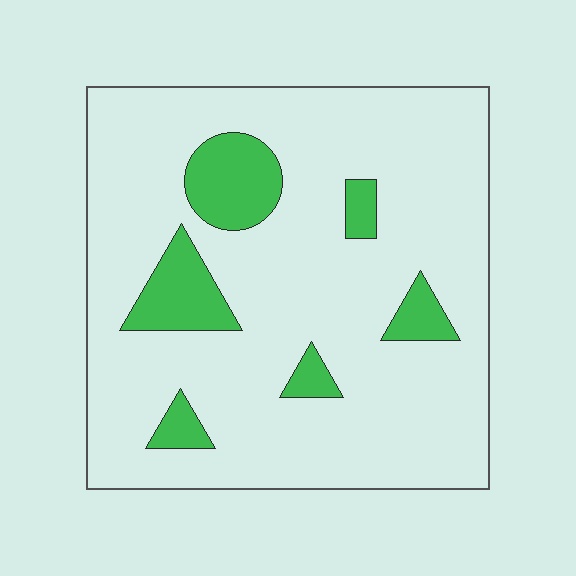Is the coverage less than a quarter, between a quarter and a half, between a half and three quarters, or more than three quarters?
Less than a quarter.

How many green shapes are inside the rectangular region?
6.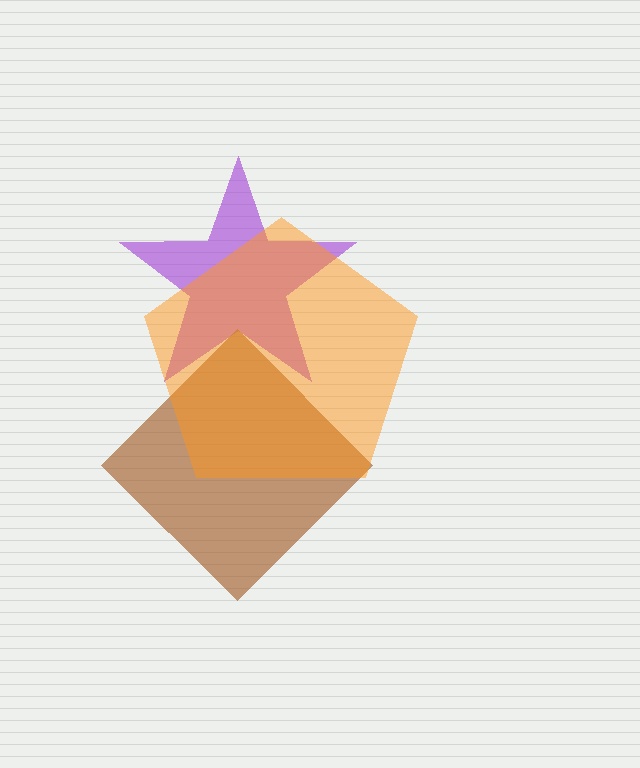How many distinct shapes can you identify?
There are 3 distinct shapes: a purple star, a brown diamond, an orange pentagon.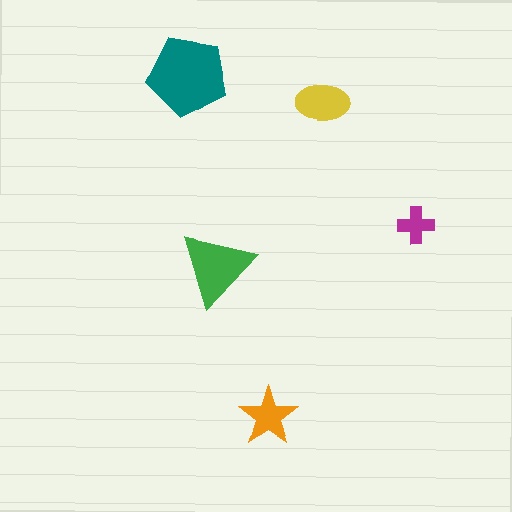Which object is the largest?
The teal pentagon.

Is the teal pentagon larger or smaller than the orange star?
Larger.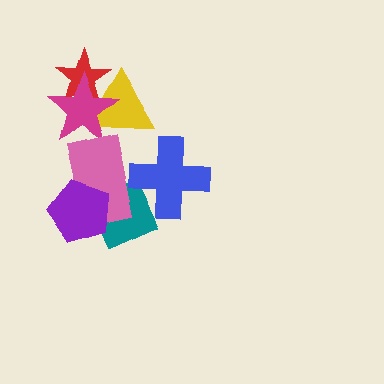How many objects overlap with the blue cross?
2 objects overlap with the blue cross.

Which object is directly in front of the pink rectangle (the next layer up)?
The blue cross is directly in front of the pink rectangle.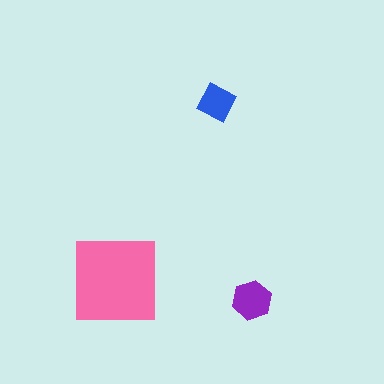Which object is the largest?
The pink square.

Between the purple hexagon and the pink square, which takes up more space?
The pink square.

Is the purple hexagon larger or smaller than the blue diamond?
Larger.